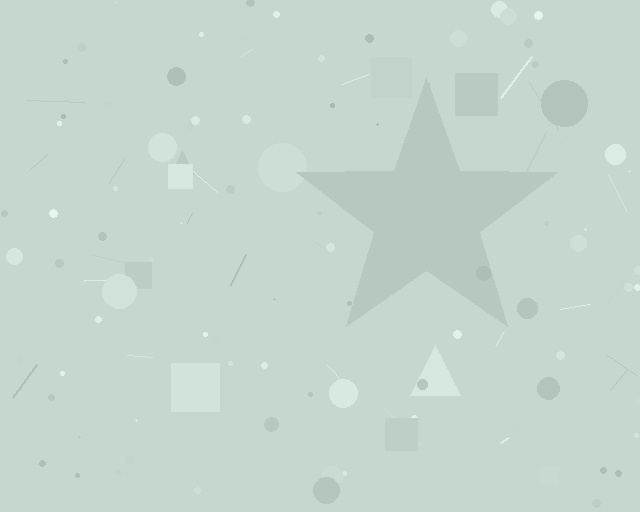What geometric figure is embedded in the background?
A star is embedded in the background.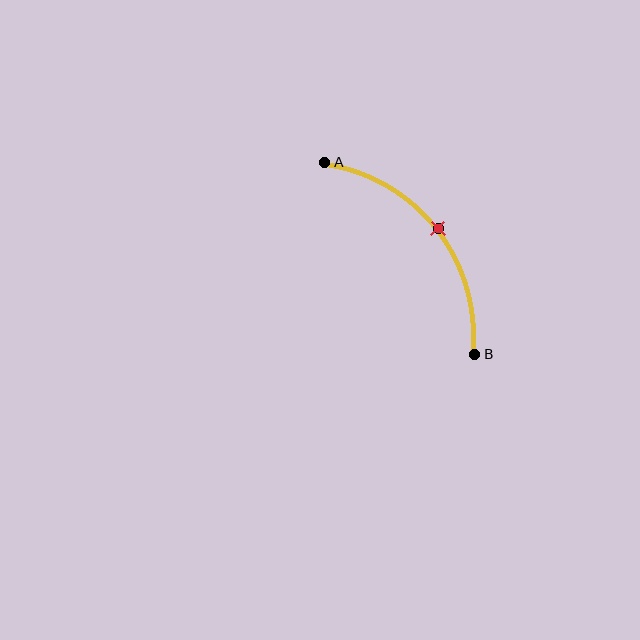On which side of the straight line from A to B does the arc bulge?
The arc bulges above and to the right of the straight line connecting A and B.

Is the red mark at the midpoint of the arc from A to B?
Yes. The red mark lies on the arc at equal arc-length from both A and B — it is the arc midpoint.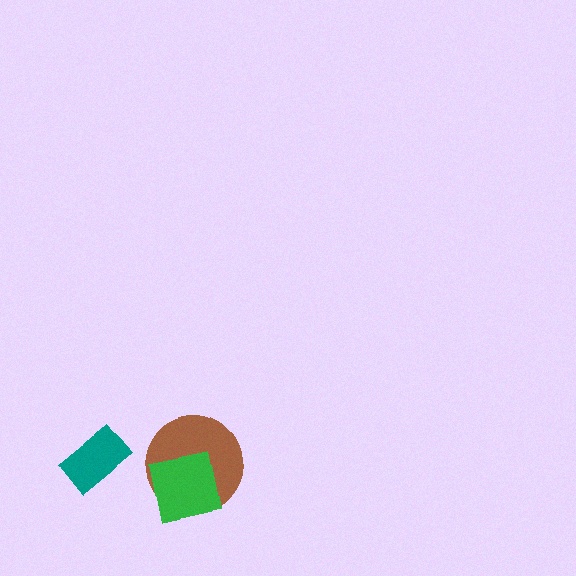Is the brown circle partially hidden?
Yes, it is partially covered by another shape.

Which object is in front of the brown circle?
The green square is in front of the brown circle.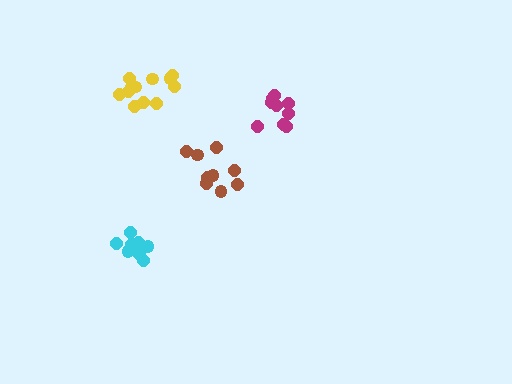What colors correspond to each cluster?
The clusters are colored: cyan, yellow, magenta, brown.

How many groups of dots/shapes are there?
There are 4 groups.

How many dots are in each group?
Group 1: 9 dots, Group 2: 12 dots, Group 3: 9 dots, Group 4: 9 dots (39 total).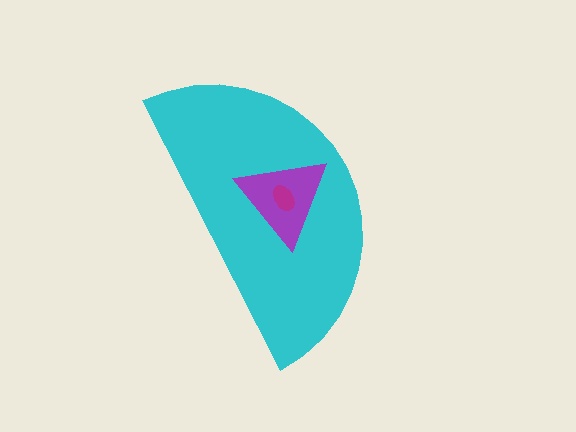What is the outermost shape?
The cyan semicircle.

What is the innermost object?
The magenta ellipse.